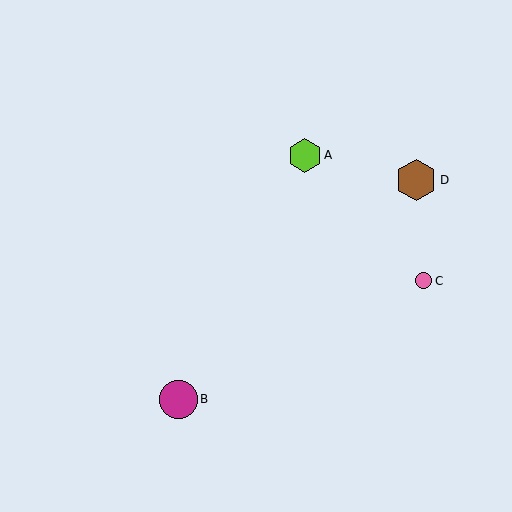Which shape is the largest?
The brown hexagon (labeled D) is the largest.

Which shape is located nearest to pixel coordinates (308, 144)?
The lime hexagon (labeled A) at (305, 155) is nearest to that location.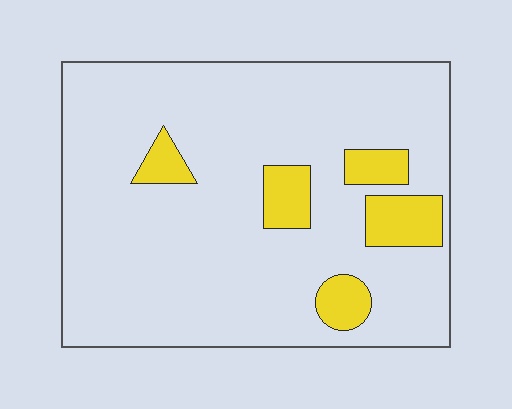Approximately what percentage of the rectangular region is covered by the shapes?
Approximately 15%.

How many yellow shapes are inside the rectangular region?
5.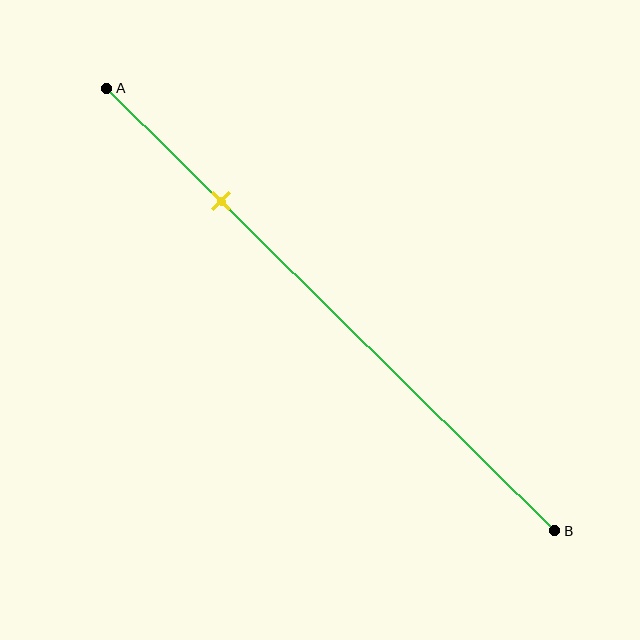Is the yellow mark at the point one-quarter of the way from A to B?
Yes, the mark is approximately at the one-quarter point.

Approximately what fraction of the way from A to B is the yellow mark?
The yellow mark is approximately 25% of the way from A to B.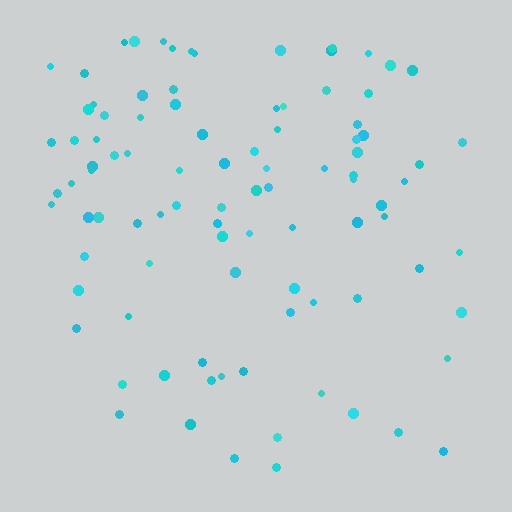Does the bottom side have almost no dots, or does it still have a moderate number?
Still a moderate number, just noticeably fewer than the top.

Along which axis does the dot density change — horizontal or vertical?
Vertical.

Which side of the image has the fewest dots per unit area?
The bottom.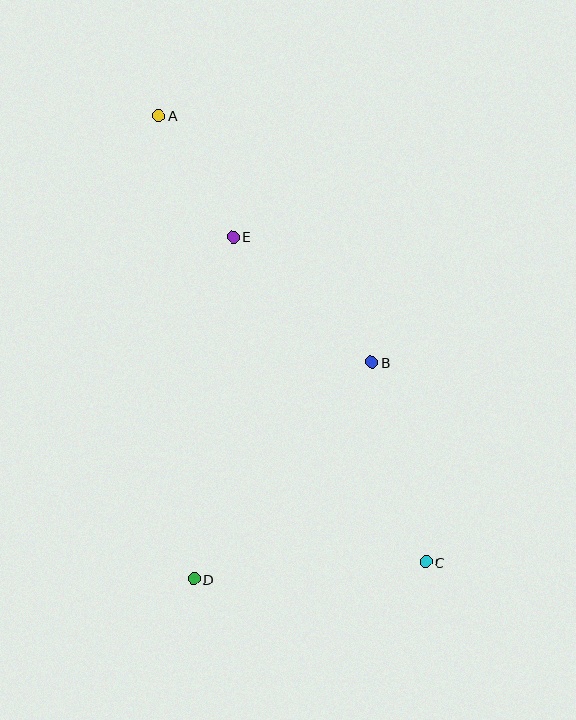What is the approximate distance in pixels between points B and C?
The distance between B and C is approximately 207 pixels.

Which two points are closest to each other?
Points A and E are closest to each other.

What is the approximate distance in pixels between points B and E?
The distance between B and E is approximately 187 pixels.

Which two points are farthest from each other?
Points A and C are farthest from each other.